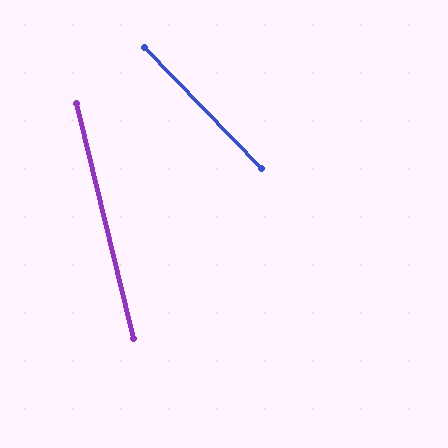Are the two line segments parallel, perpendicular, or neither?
Neither parallel nor perpendicular — they differ by about 30°.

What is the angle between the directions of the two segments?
Approximately 30 degrees.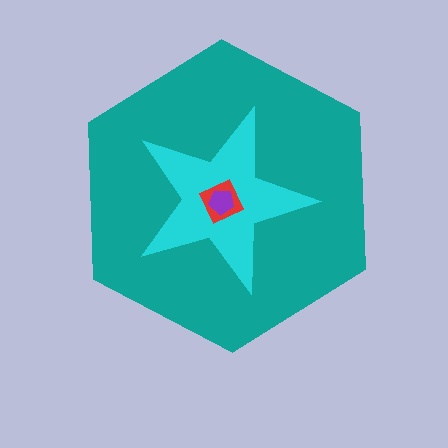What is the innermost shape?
The purple pentagon.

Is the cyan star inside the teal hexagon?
Yes.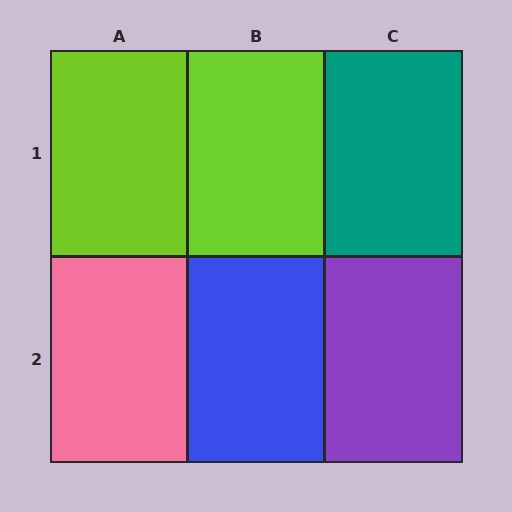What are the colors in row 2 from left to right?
Pink, blue, purple.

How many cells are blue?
1 cell is blue.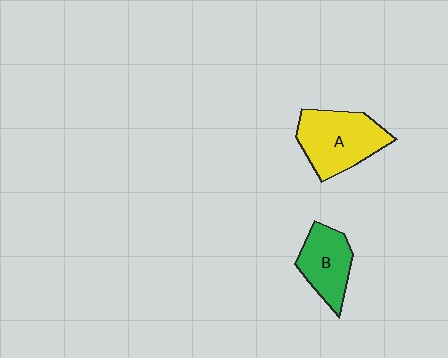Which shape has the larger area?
Shape A (yellow).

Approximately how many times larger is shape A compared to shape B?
Approximately 1.4 times.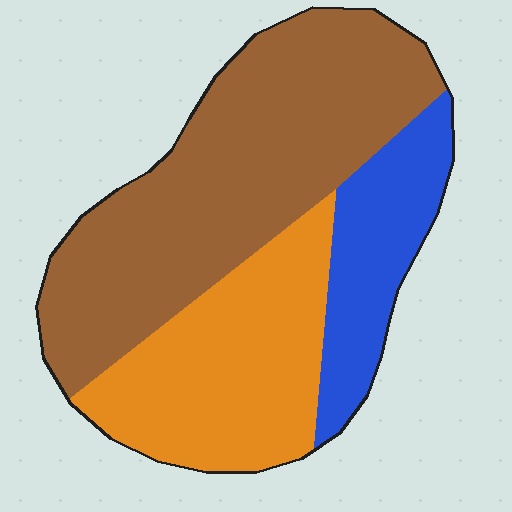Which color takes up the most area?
Brown, at roughly 50%.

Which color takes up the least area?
Blue, at roughly 20%.